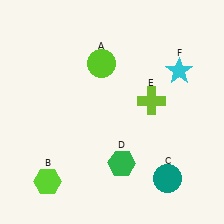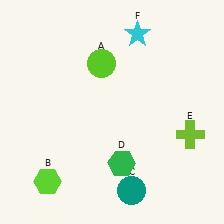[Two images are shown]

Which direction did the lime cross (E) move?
The lime cross (E) moved right.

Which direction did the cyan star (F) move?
The cyan star (F) moved left.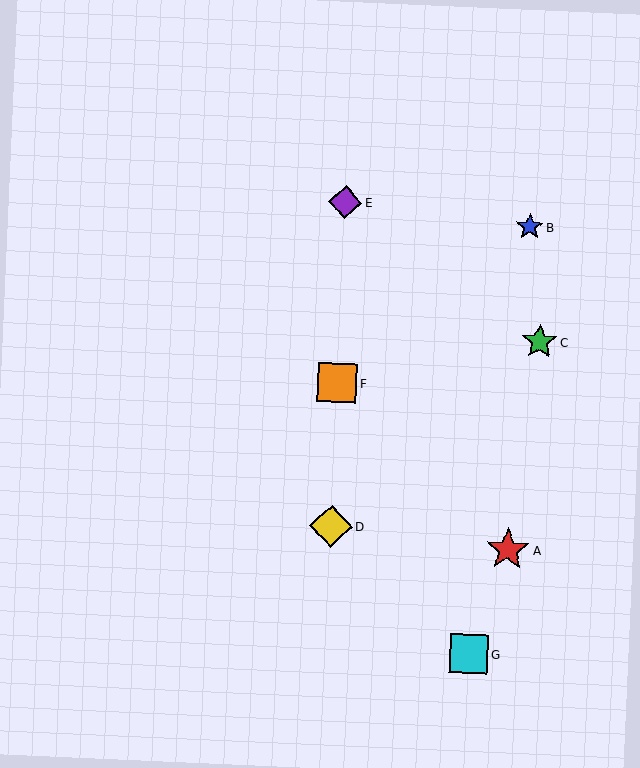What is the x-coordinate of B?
Object B is at x≈530.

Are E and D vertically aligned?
Yes, both are at x≈345.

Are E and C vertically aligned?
No, E is at x≈345 and C is at x≈540.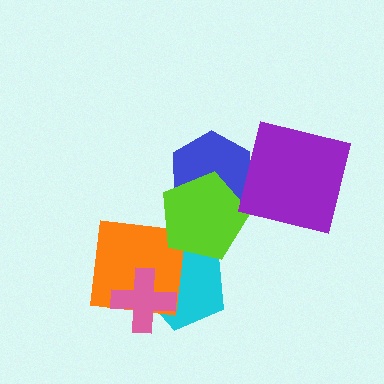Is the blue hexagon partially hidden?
Yes, it is partially covered by another shape.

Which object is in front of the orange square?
The pink cross is in front of the orange square.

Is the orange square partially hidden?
Yes, it is partially covered by another shape.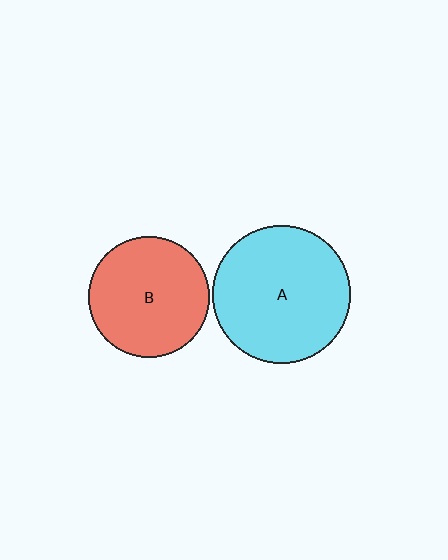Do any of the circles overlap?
No, none of the circles overlap.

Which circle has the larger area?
Circle A (cyan).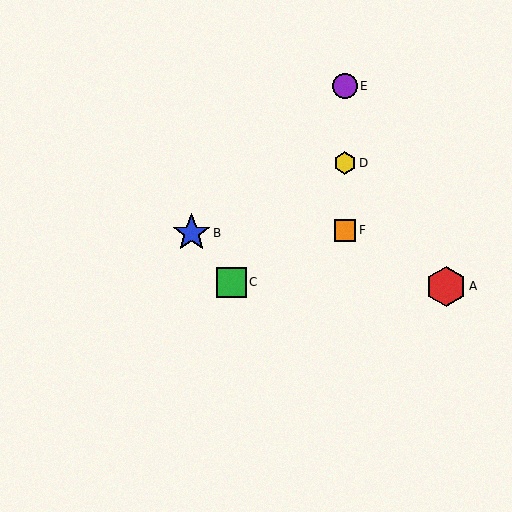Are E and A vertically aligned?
No, E is at x≈345 and A is at x≈446.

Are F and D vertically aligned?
Yes, both are at x≈345.